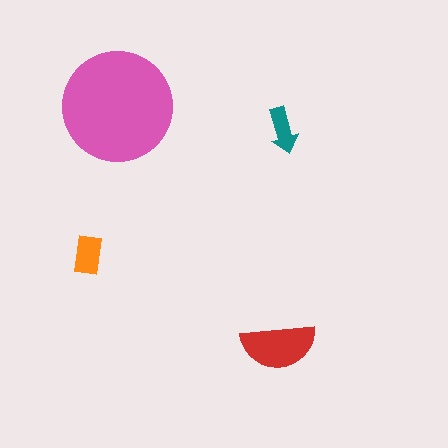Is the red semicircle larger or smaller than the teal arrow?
Larger.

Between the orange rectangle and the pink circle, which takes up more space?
The pink circle.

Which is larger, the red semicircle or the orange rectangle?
The red semicircle.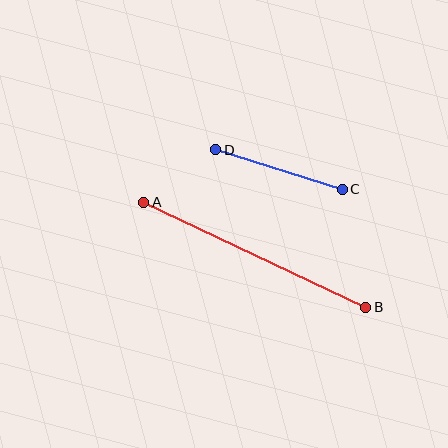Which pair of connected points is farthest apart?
Points A and B are farthest apart.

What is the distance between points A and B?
The distance is approximately 245 pixels.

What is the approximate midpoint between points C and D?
The midpoint is at approximately (279, 170) pixels.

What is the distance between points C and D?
The distance is approximately 133 pixels.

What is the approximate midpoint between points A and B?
The midpoint is at approximately (255, 255) pixels.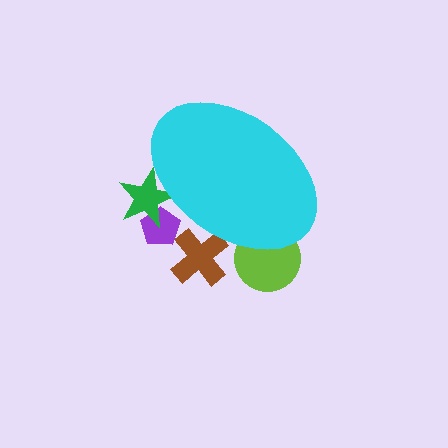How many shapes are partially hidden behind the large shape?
4 shapes are partially hidden.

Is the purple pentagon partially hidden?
Yes, the purple pentagon is partially hidden behind the cyan ellipse.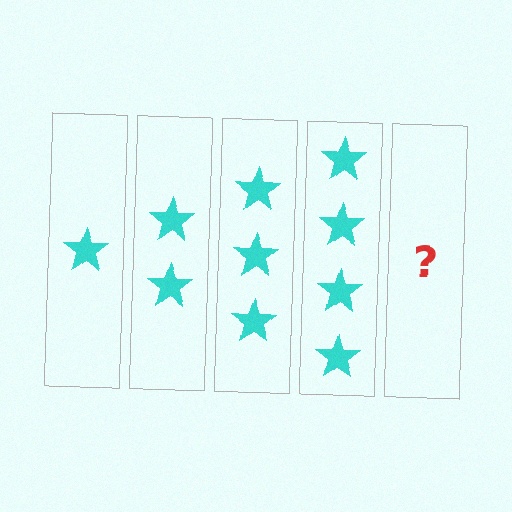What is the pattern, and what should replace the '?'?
The pattern is that each step adds one more star. The '?' should be 5 stars.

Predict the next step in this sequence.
The next step is 5 stars.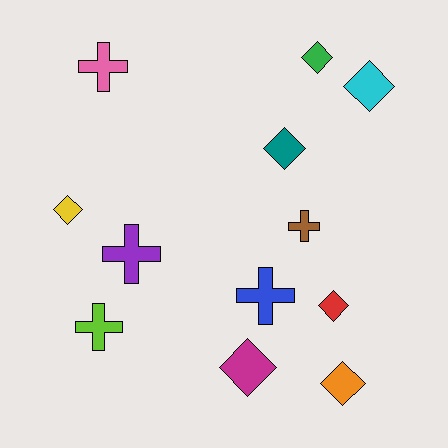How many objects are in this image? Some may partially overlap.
There are 12 objects.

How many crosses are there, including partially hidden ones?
There are 5 crosses.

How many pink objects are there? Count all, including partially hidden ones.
There is 1 pink object.